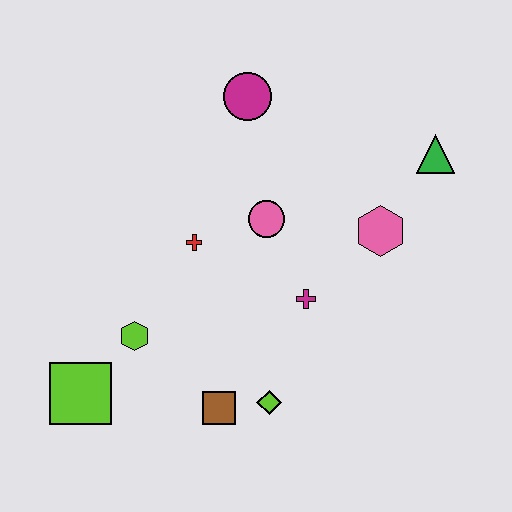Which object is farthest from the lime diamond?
The magenta circle is farthest from the lime diamond.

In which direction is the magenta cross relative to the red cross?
The magenta cross is to the right of the red cross.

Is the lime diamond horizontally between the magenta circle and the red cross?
No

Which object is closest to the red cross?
The pink circle is closest to the red cross.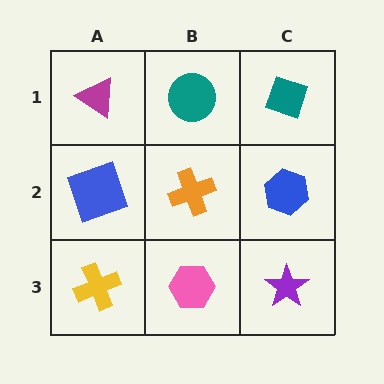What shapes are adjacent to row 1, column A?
A blue square (row 2, column A), a teal circle (row 1, column B).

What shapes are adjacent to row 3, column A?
A blue square (row 2, column A), a pink hexagon (row 3, column B).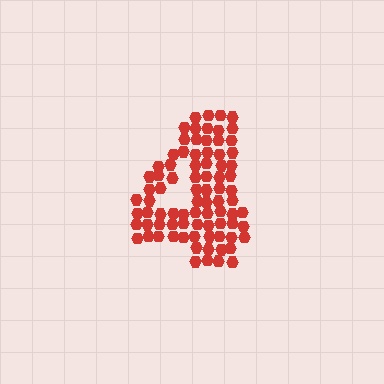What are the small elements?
The small elements are hexagons.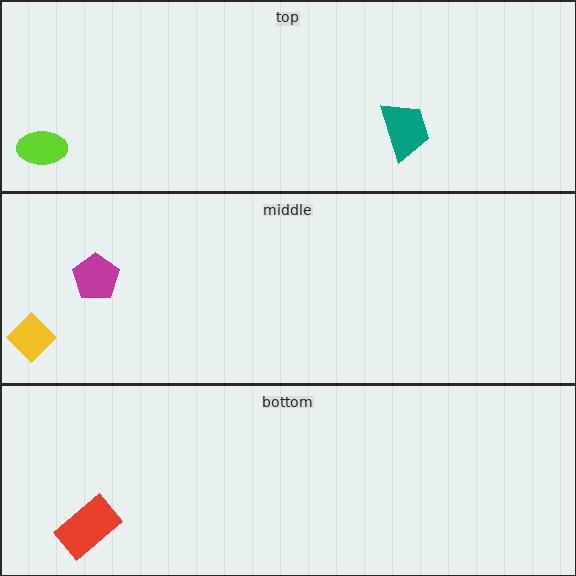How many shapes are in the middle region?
2.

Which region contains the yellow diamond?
The middle region.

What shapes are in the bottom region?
The red rectangle.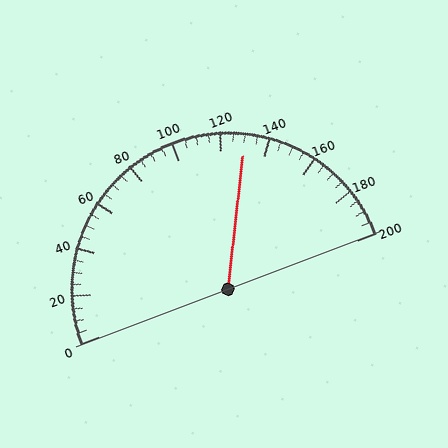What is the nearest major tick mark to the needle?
The nearest major tick mark is 120.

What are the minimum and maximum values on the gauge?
The gauge ranges from 0 to 200.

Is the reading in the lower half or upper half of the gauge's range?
The reading is in the upper half of the range (0 to 200).